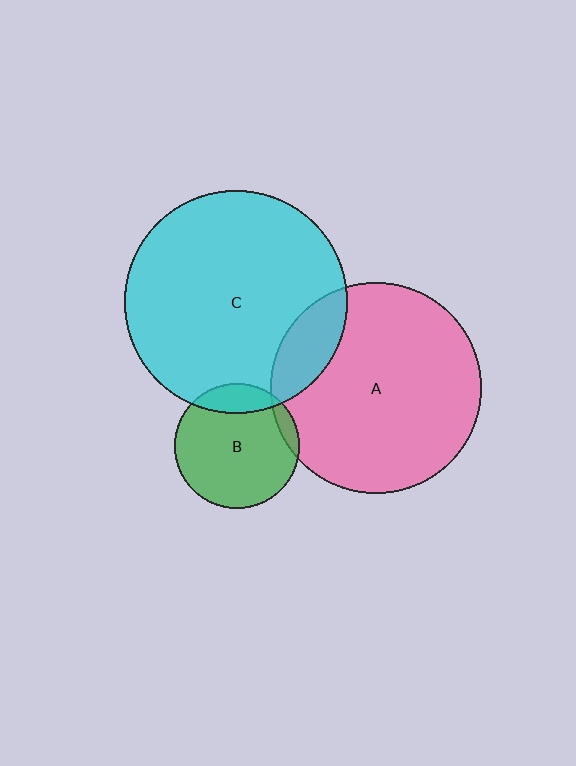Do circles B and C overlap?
Yes.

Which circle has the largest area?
Circle C (cyan).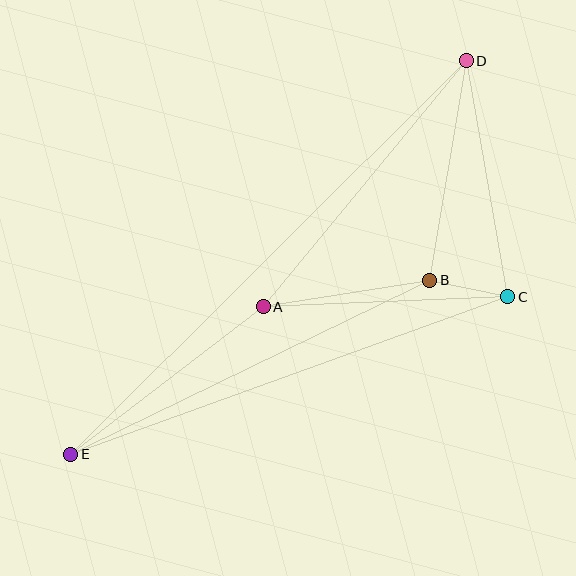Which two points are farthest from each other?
Points D and E are farthest from each other.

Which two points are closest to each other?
Points B and C are closest to each other.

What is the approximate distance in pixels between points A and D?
The distance between A and D is approximately 319 pixels.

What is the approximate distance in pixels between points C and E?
The distance between C and E is approximately 464 pixels.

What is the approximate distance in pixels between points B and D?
The distance between B and D is approximately 222 pixels.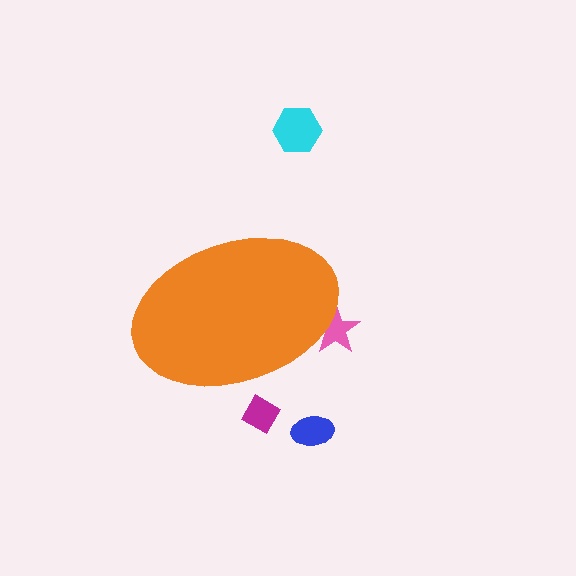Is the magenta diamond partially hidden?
Yes, the magenta diamond is partially hidden behind the orange ellipse.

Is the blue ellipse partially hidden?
No, the blue ellipse is fully visible.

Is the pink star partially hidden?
Yes, the pink star is partially hidden behind the orange ellipse.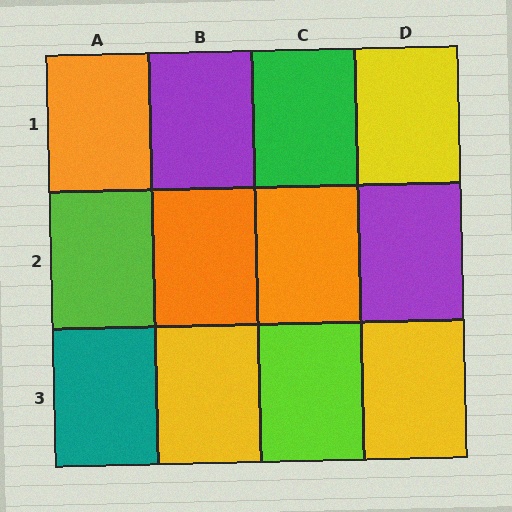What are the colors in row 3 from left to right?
Teal, yellow, lime, yellow.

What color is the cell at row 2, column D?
Purple.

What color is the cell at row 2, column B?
Orange.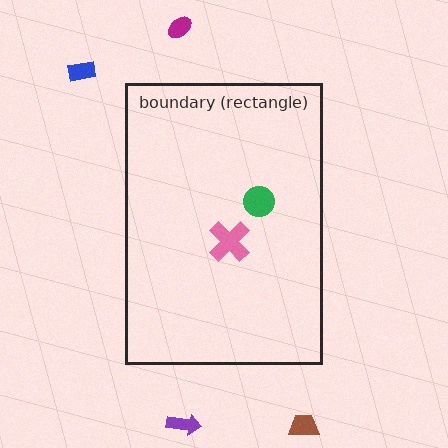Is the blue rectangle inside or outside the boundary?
Outside.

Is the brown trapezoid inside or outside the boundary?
Outside.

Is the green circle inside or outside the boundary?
Inside.